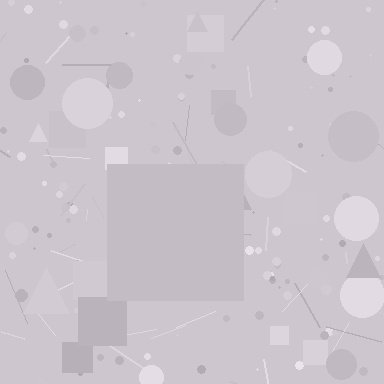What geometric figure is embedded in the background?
A square is embedded in the background.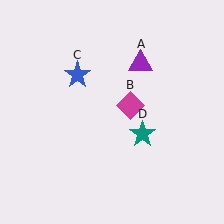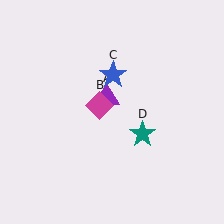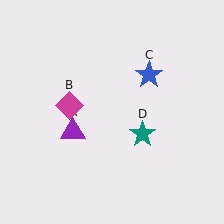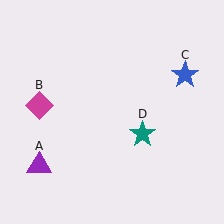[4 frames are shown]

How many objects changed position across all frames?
3 objects changed position: purple triangle (object A), magenta diamond (object B), blue star (object C).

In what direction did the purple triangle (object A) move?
The purple triangle (object A) moved down and to the left.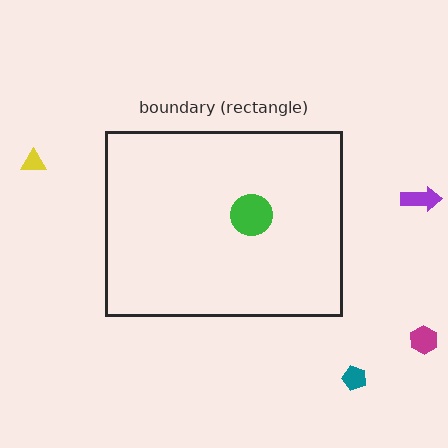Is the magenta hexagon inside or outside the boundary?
Outside.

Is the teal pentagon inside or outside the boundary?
Outside.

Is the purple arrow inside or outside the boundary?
Outside.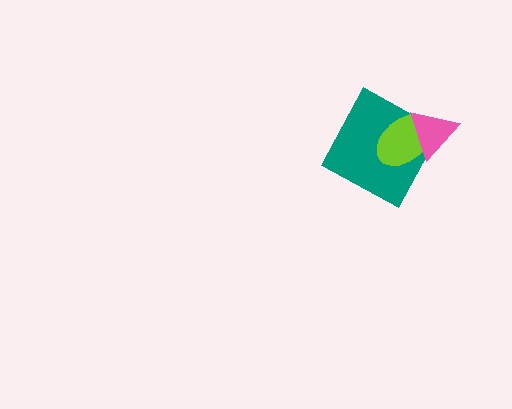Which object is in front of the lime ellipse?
The pink triangle is in front of the lime ellipse.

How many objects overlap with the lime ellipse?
2 objects overlap with the lime ellipse.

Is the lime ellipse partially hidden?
Yes, it is partially covered by another shape.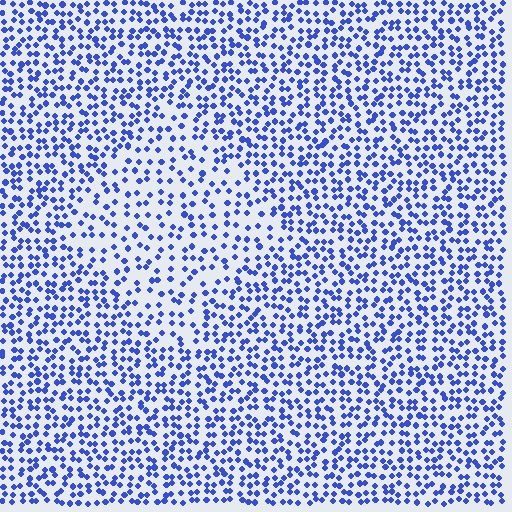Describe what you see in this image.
The image contains small blue elements arranged at two different densities. A diamond-shaped region is visible where the elements are less densely packed than the surrounding area.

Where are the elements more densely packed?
The elements are more densely packed outside the diamond boundary.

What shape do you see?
I see a diamond.